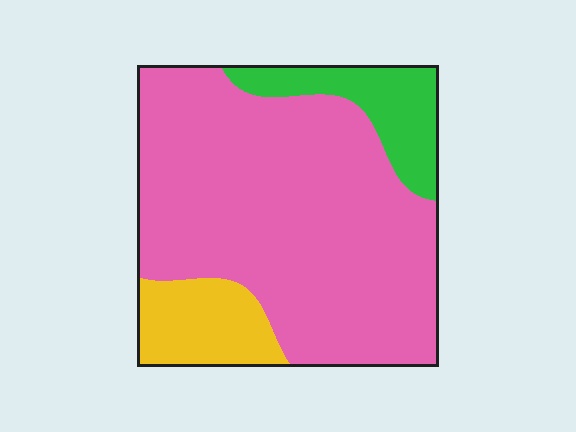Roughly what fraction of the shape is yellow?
Yellow takes up less than a quarter of the shape.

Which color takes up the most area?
Pink, at roughly 75%.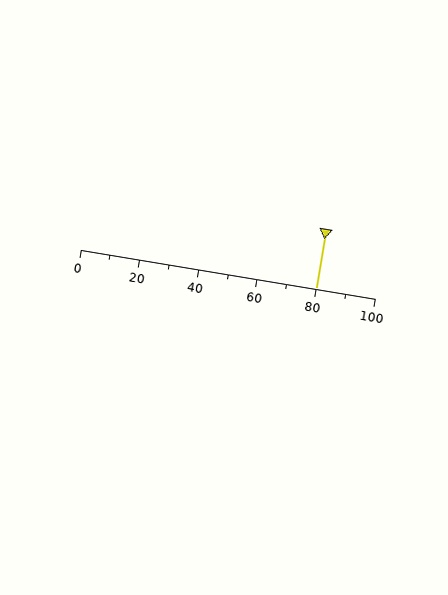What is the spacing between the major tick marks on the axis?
The major ticks are spaced 20 apart.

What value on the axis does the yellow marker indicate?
The marker indicates approximately 80.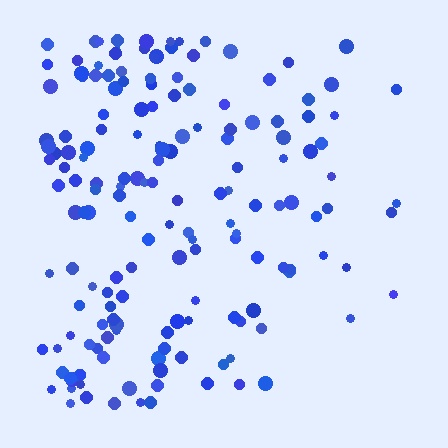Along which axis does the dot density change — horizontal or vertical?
Horizontal.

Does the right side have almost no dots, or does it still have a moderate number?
Still a moderate number, just noticeably fewer than the left.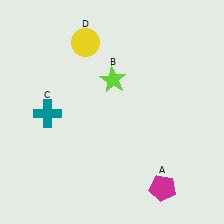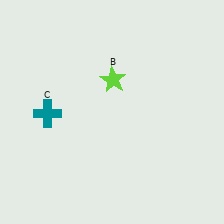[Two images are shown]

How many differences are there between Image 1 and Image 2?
There are 2 differences between the two images.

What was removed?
The yellow circle (D), the magenta pentagon (A) were removed in Image 2.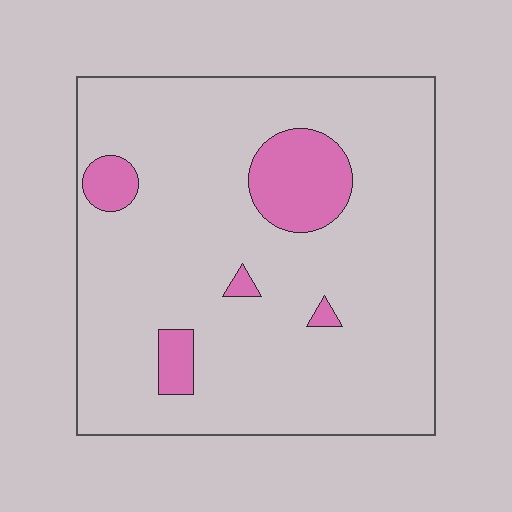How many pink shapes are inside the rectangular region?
5.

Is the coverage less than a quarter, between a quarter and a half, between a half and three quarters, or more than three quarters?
Less than a quarter.